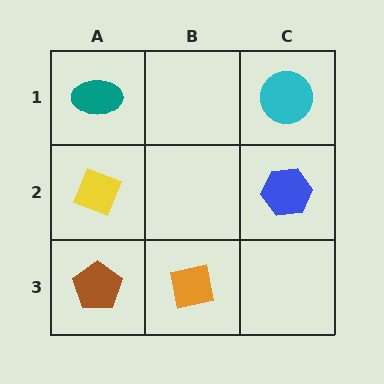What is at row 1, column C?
A cyan circle.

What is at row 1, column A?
A teal ellipse.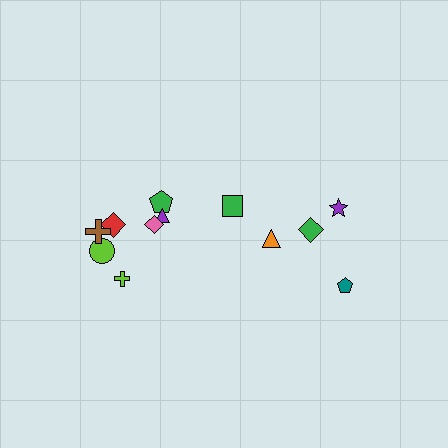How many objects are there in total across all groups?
There are 12 objects.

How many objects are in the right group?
There are 4 objects.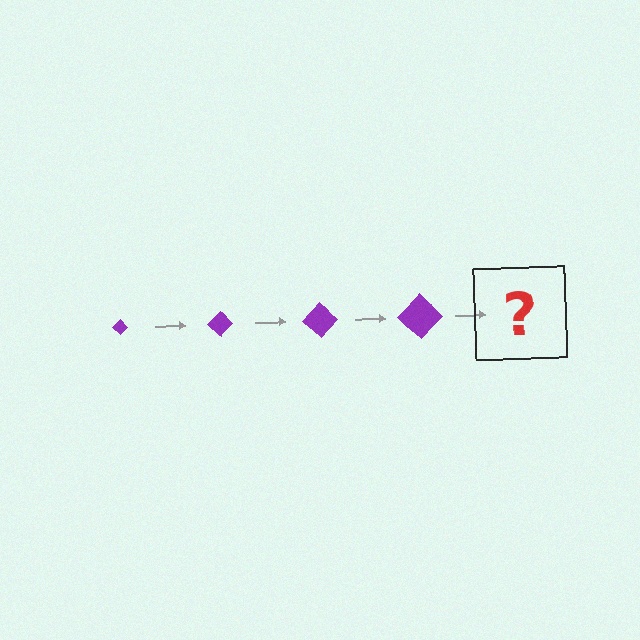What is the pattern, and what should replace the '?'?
The pattern is that the diamond gets progressively larger each step. The '?' should be a purple diamond, larger than the previous one.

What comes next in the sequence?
The next element should be a purple diamond, larger than the previous one.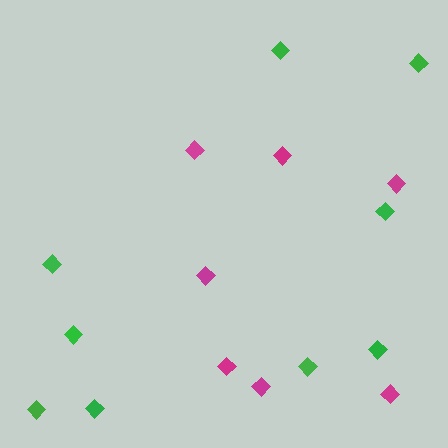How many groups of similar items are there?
There are 2 groups: one group of magenta diamonds (7) and one group of green diamonds (9).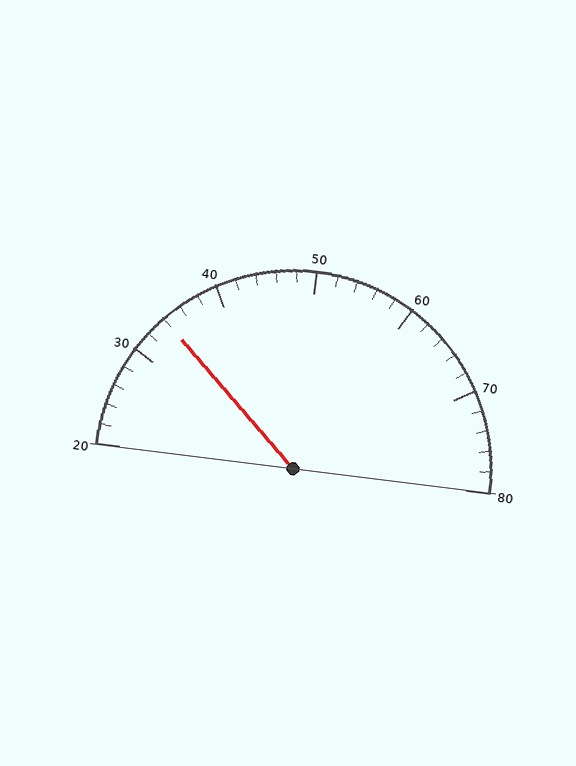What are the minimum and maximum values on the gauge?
The gauge ranges from 20 to 80.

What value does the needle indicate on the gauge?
The needle indicates approximately 34.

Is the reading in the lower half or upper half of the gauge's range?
The reading is in the lower half of the range (20 to 80).